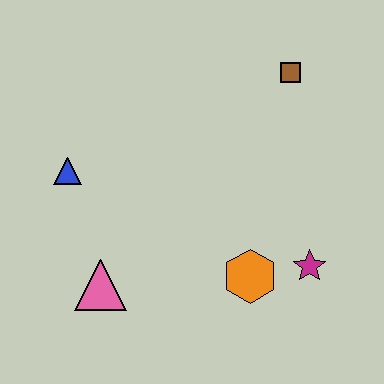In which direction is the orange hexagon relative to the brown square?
The orange hexagon is below the brown square.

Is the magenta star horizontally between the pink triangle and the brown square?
No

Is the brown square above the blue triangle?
Yes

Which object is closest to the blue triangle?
The pink triangle is closest to the blue triangle.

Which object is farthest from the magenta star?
The blue triangle is farthest from the magenta star.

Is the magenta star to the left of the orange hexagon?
No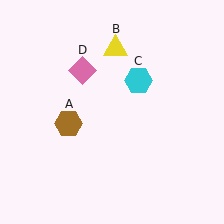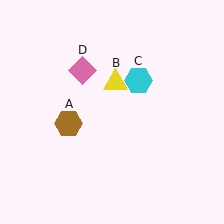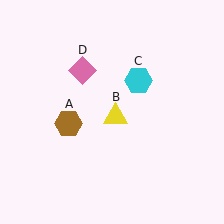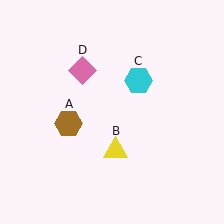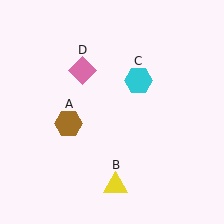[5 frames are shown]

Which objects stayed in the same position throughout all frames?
Brown hexagon (object A) and cyan hexagon (object C) and pink diamond (object D) remained stationary.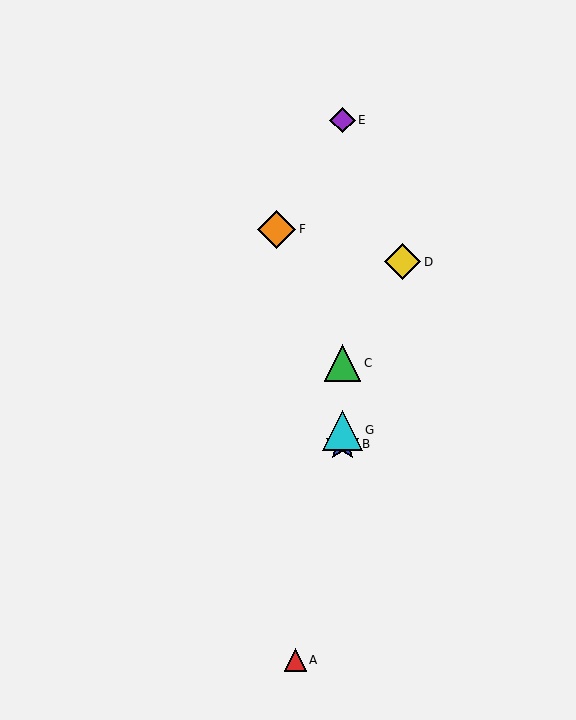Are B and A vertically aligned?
No, B is at x≈342 and A is at x≈295.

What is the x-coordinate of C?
Object C is at x≈342.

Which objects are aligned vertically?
Objects B, C, E, G are aligned vertically.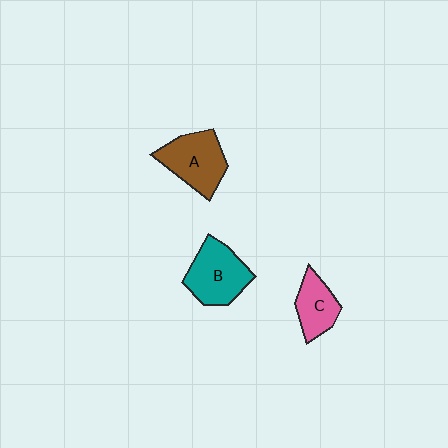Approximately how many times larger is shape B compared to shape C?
Approximately 1.5 times.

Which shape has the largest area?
Shape B (teal).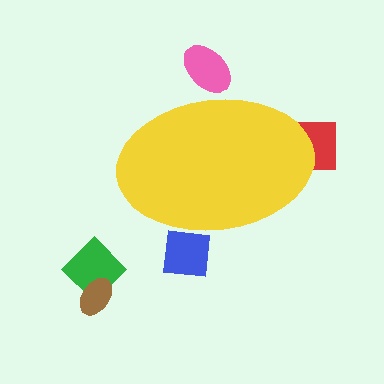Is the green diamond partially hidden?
No, the green diamond is fully visible.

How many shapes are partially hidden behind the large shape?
3 shapes are partially hidden.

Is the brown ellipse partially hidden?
No, the brown ellipse is fully visible.